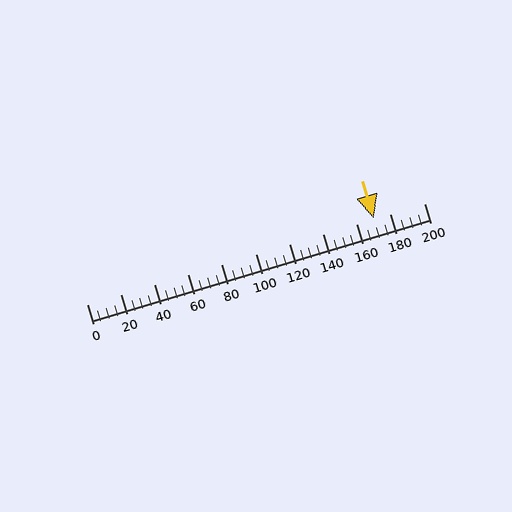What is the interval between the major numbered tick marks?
The major tick marks are spaced 20 units apart.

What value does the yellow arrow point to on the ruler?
The yellow arrow points to approximately 170.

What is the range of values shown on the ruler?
The ruler shows values from 0 to 200.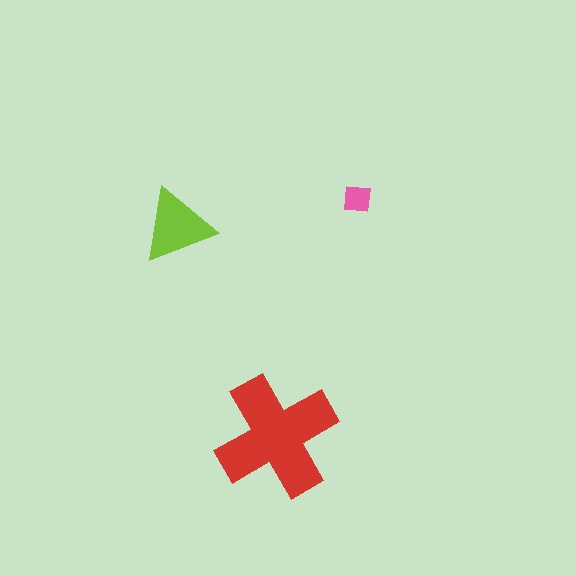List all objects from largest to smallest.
The red cross, the lime triangle, the pink square.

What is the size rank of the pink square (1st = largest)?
3rd.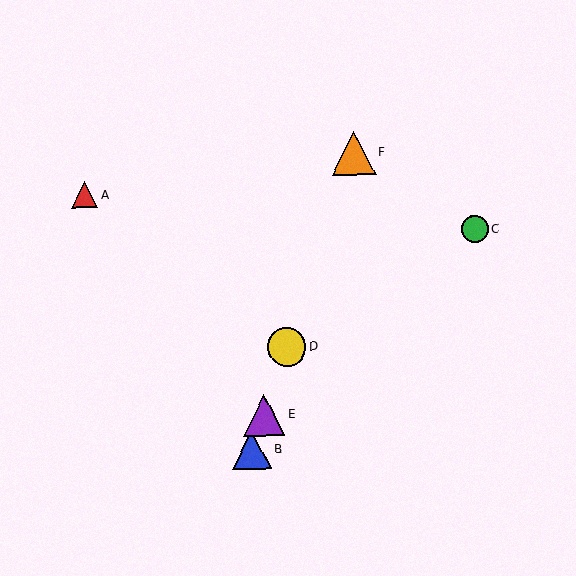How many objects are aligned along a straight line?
4 objects (B, D, E, F) are aligned along a straight line.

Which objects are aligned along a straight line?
Objects B, D, E, F are aligned along a straight line.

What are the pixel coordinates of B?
Object B is at (252, 450).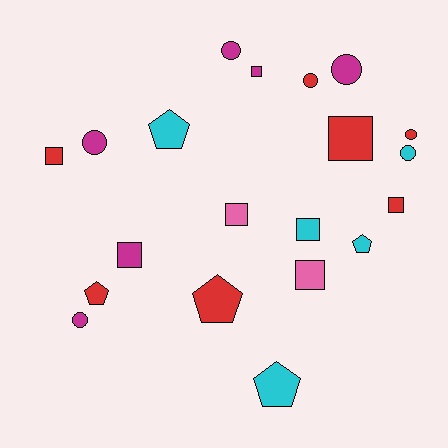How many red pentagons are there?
There are 2 red pentagons.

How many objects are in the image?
There are 20 objects.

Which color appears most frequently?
Red, with 7 objects.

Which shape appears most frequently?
Square, with 8 objects.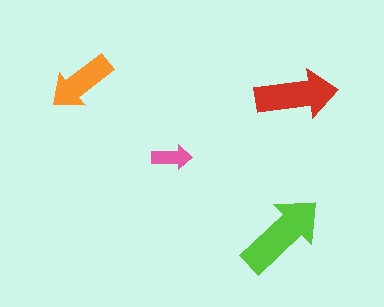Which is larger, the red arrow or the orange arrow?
The red one.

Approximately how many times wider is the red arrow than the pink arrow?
About 2 times wider.